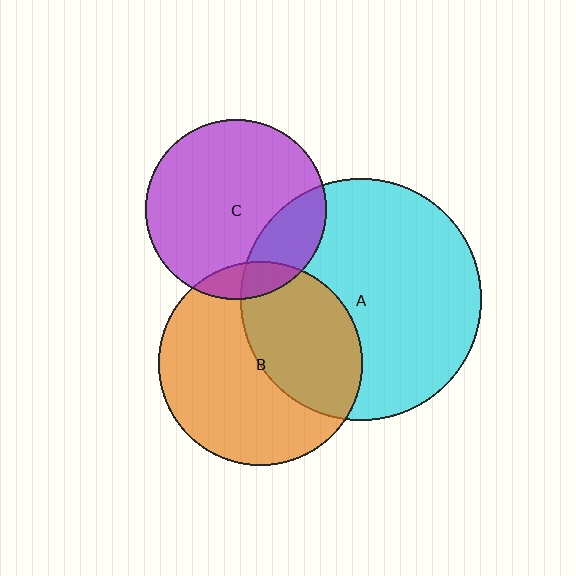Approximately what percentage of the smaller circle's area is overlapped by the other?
Approximately 10%.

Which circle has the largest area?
Circle A (cyan).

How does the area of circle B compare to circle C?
Approximately 1.3 times.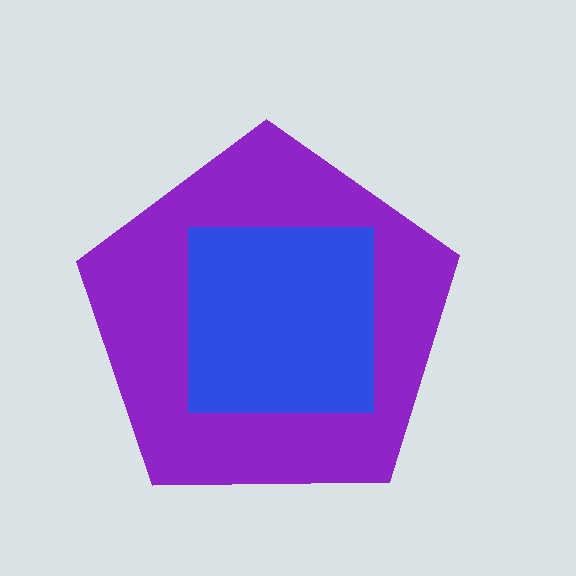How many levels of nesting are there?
2.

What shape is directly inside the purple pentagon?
The blue square.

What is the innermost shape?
The blue square.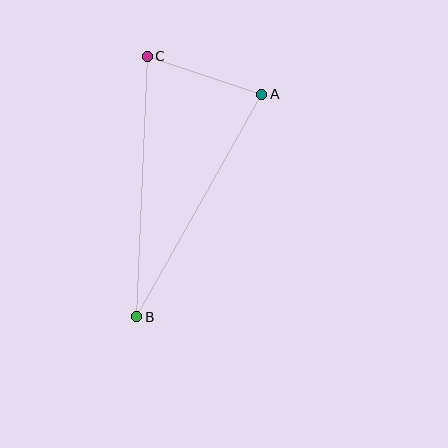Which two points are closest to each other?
Points A and C are closest to each other.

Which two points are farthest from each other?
Points B and C are farthest from each other.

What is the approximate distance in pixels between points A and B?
The distance between A and B is approximately 255 pixels.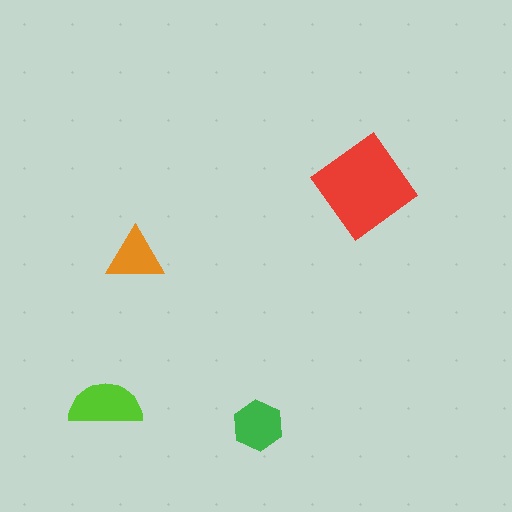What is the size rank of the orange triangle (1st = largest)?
4th.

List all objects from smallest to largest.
The orange triangle, the green hexagon, the lime semicircle, the red diamond.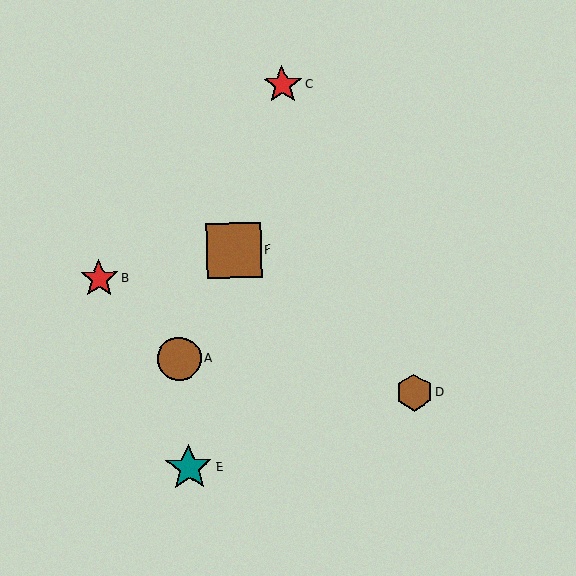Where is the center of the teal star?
The center of the teal star is at (189, 468).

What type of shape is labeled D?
Shape D is a brown hexagon.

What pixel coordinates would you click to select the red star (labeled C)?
Click at (282, 85) to select the red star C.